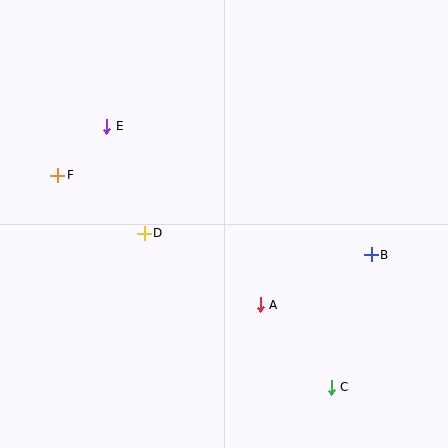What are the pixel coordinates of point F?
Point F is at (58, 175).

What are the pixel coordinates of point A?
Point A is at (260, 305).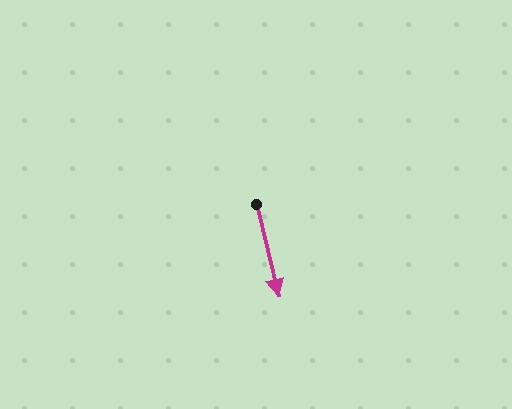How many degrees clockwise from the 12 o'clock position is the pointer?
Approximately 166 degrees.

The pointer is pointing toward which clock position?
Roughly 6 o'clock.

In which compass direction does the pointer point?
South.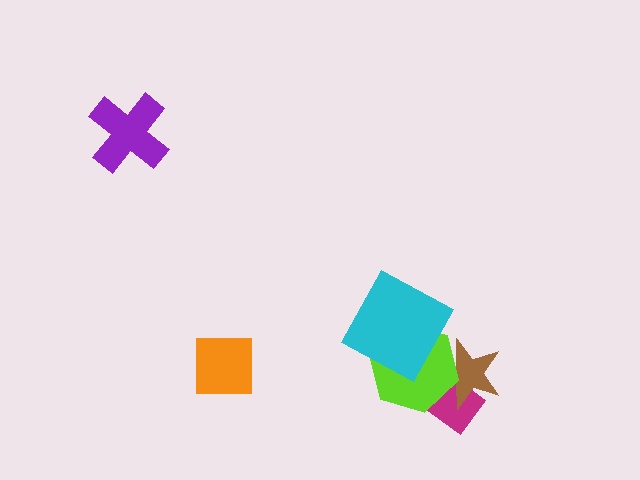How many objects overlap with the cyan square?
1 object overlaps with the cyan square.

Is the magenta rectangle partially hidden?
Yes, it is partially covered by another shape.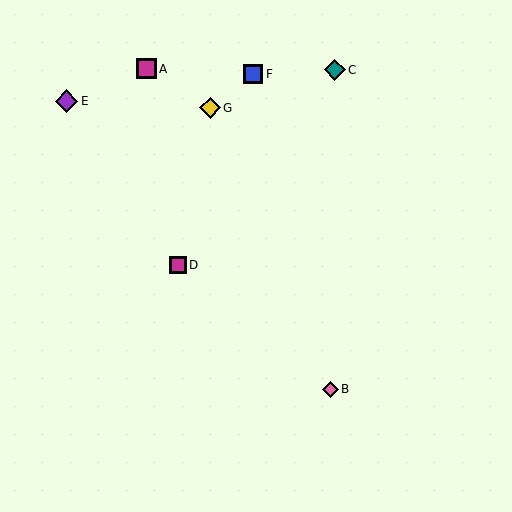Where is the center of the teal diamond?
The center of the teal diamond is at (335, 70).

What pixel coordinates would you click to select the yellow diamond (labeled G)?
Click at (210, 108) to select the yellow diamond G.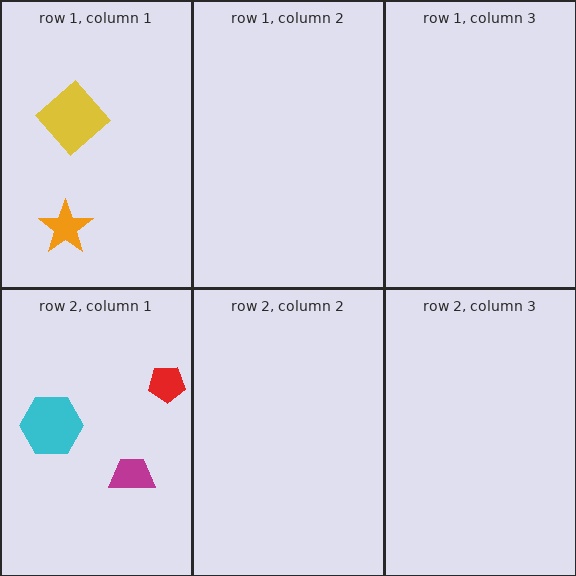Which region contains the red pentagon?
The row 2, column 1 region.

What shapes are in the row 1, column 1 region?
The yellow diamond, the orange star.